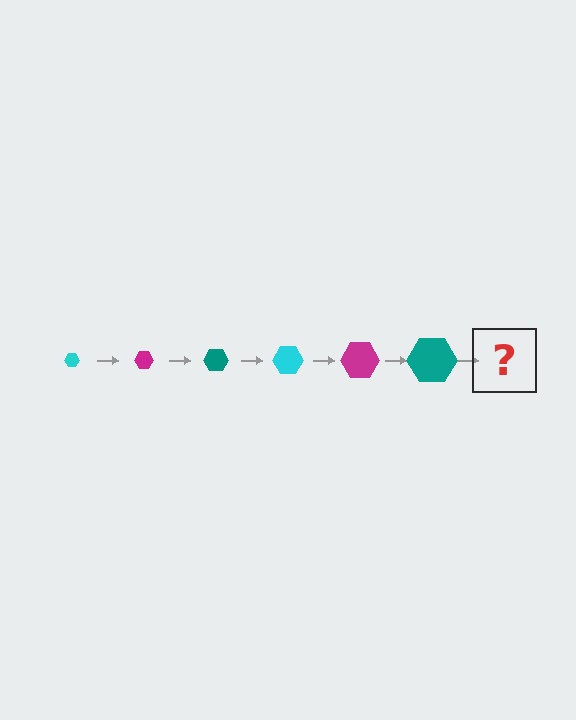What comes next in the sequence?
The next element should be a cyan hexagon, larger than the previous one.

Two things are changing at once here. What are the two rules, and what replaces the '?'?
The two rules are that the hexagon grows larger each step and the color cycles through cyan, magenta, and teal. The '?' should be a cyan hexagon, larger than the previous one.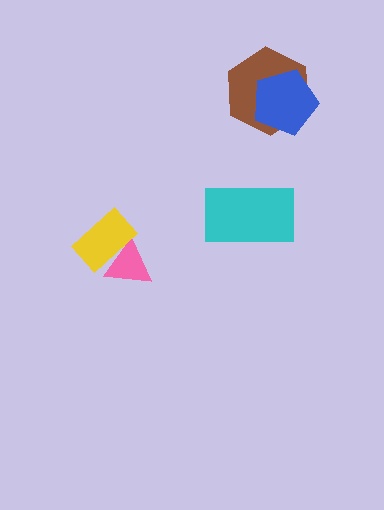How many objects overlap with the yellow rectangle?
1 object overlaps with the yellow rectangle.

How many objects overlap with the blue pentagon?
1 object overlaps with the blue pentagon.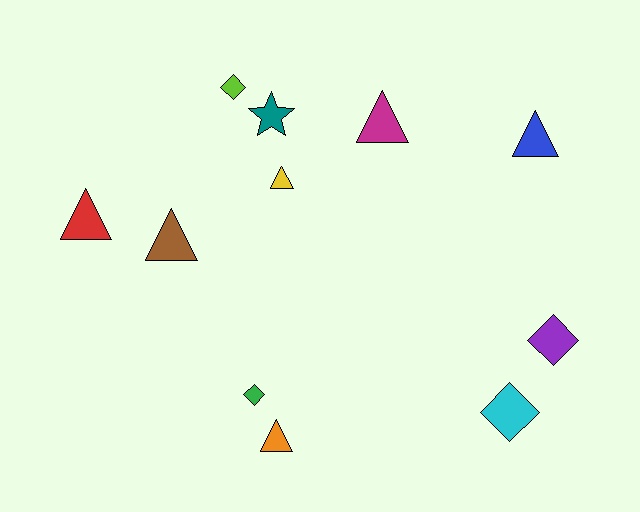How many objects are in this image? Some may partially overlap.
There are 11 objects.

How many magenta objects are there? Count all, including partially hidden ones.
There is 1 magenta object.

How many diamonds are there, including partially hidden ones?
There are 4 diamonds.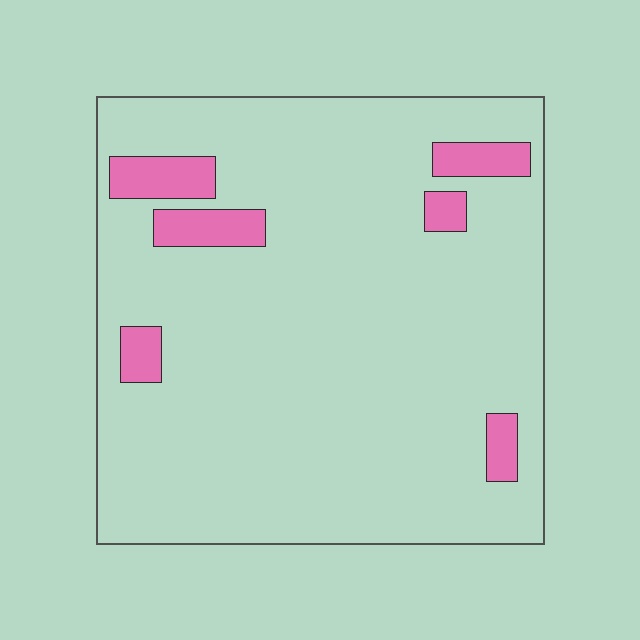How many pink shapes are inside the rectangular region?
6.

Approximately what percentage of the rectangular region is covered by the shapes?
Approximately 10%.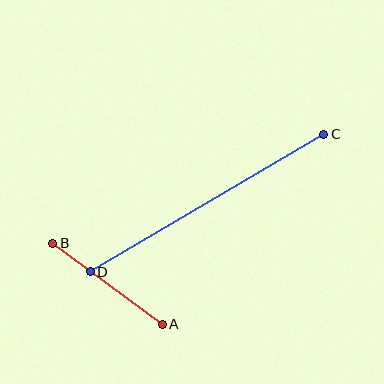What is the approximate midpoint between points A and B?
The midpoint is at approximately (108, 284) pixels.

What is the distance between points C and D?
The distance is approximately 271 pixels.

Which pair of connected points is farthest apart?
Points C and D are farthest apart.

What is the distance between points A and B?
The distance is approximately 136 pixels.